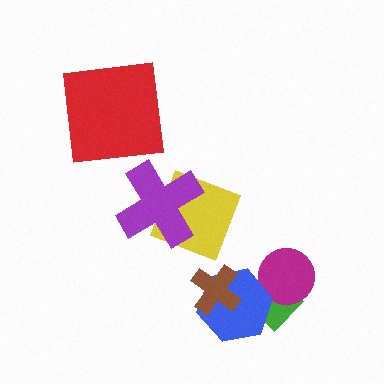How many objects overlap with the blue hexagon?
3 objects overlap with the blue hexagon.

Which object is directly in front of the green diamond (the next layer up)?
The magenta circle is directly in front of the green diamond.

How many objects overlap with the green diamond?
2 objects overlap with the green diamond.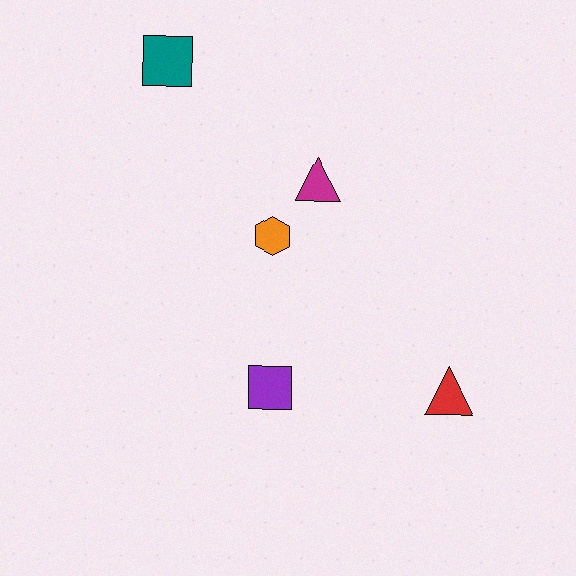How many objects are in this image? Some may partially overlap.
There are 5 objects.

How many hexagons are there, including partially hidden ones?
There is 1 hexagon.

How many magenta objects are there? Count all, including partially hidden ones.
There is 1 magenta object.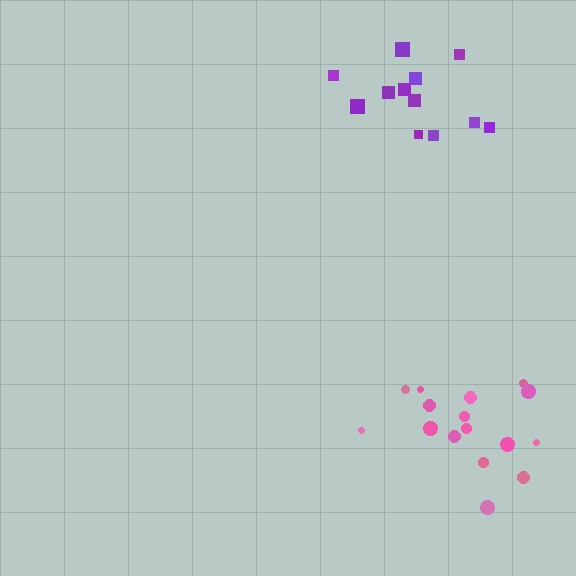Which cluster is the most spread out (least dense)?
Purple.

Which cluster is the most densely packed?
Pink.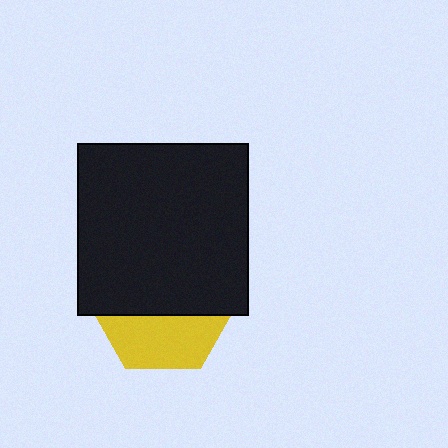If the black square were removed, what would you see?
You would see the complete yellow hexagon.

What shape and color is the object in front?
The object in front is a black square.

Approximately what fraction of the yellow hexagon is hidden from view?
Roughly 62% of the yellow hexagon is hidden behind the black square.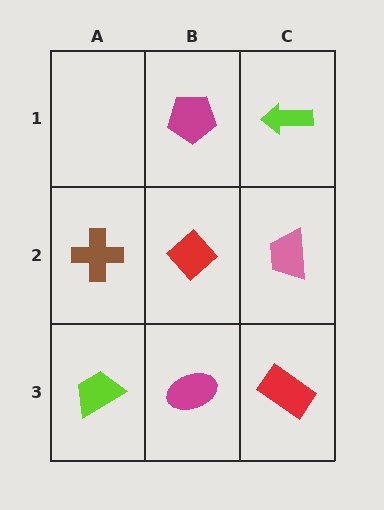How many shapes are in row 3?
3 shapes.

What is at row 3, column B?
A magenta ellipse.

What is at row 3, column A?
A lime trapezoid.